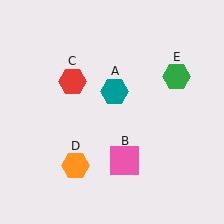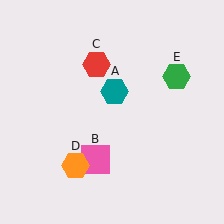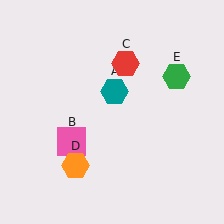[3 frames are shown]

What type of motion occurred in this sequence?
The pink square (object B), red hexagon (object C) rotated clockwise around the center of the scene.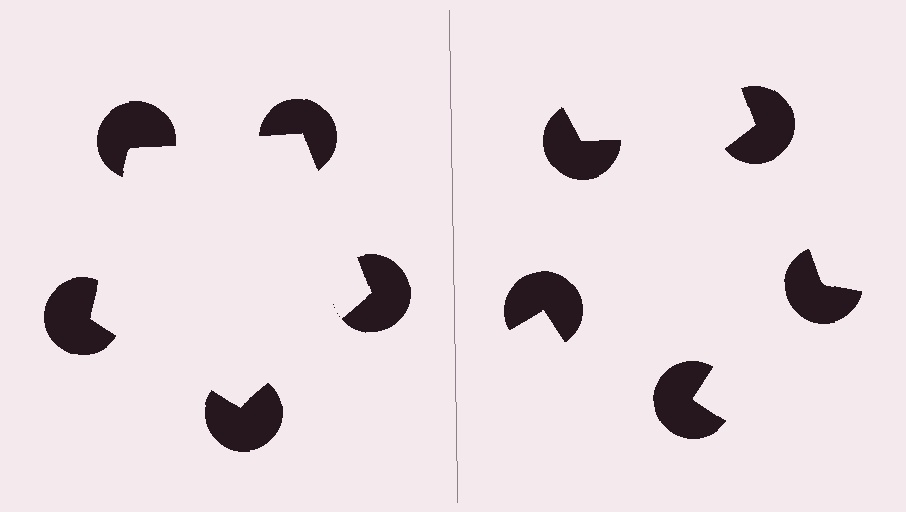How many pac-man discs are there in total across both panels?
10 — 5 on each side.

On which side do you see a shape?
An illusory pentagon appears on the left side. On the right side the wedge cuts are rotated, so no coherent shape forms.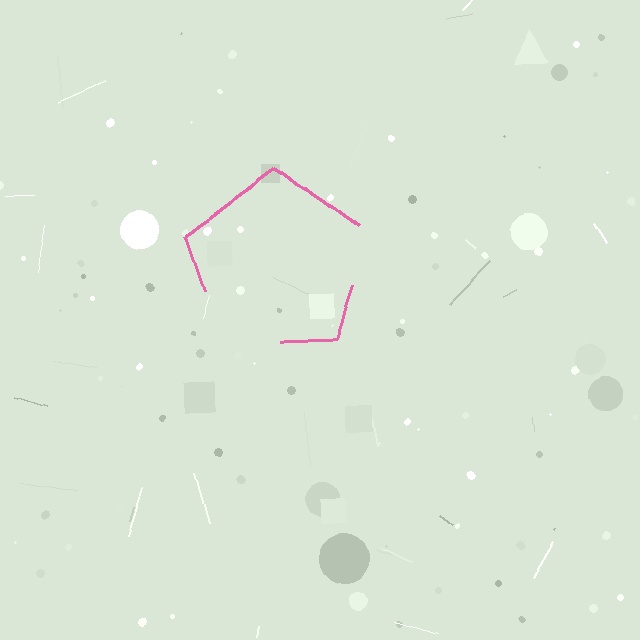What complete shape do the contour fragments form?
The contour fragments form a pentagon.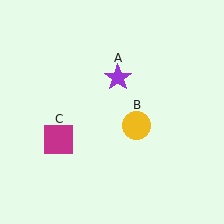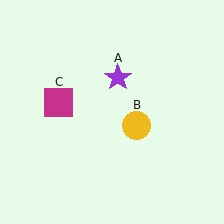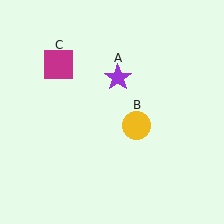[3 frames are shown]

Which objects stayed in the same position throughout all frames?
Purple star (object A) and yellow circle (object B) remained stationary.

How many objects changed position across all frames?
1 object changed position: magenta square (object C).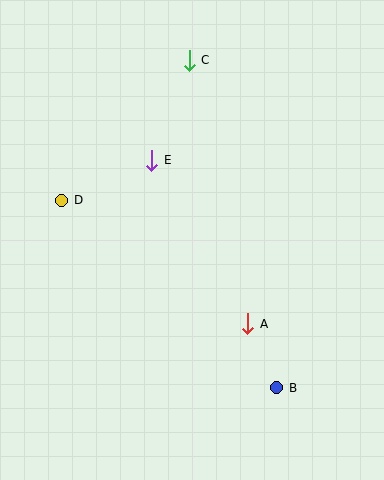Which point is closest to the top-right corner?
Point C is closest to the top-right corner.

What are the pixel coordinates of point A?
Point A is at (248, 324).